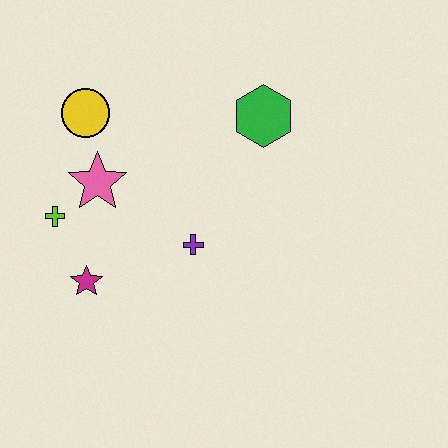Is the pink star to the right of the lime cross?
Yes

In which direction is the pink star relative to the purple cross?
The pink star is to the left of the purple cross.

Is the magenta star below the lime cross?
Yes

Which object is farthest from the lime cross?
The green hexagon is farthest from the lime cross.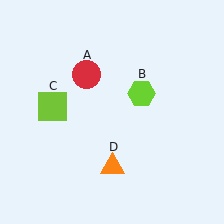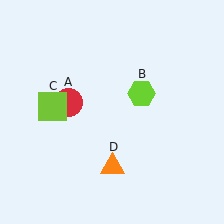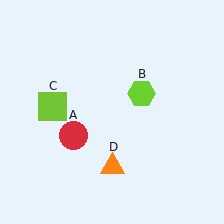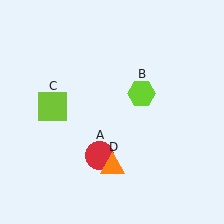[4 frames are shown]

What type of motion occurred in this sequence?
The red circle (object A) rotated counterclockwise around the center of the scene.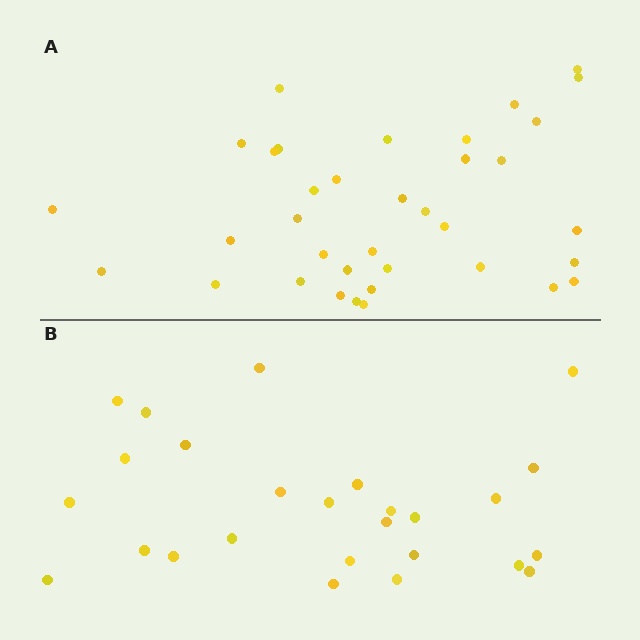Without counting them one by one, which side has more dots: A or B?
Region A (the top region) has more dots.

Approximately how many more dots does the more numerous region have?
Region A has roughly 10 or so more dots than region B.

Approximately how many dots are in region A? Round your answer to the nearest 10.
About 40 dots. (The exact count is 36, which rounds to 40.)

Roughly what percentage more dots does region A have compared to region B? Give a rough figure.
About 40% more.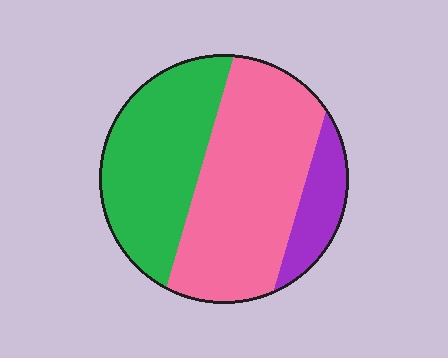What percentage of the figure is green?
Green takes up between a quarter and a half of the figure.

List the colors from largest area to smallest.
From largest to smallest: pink, green, purple.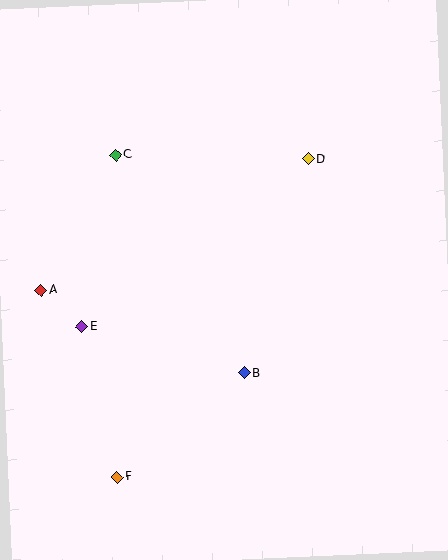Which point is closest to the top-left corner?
Point C is closest to the top-left corner.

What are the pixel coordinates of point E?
Point E is at (82, 327).